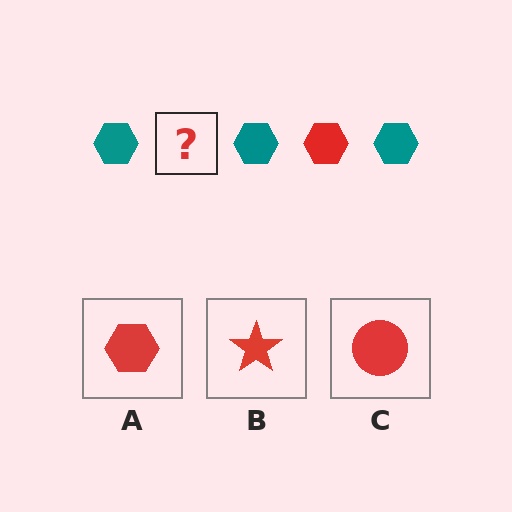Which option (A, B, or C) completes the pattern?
A.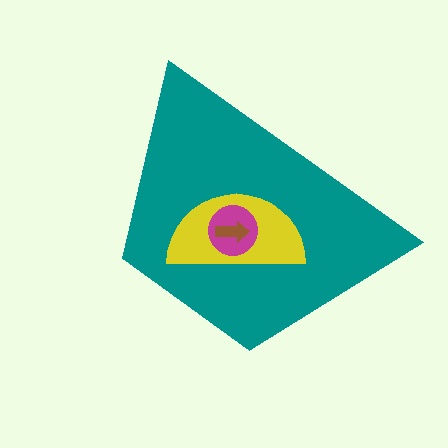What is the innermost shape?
The brown arrow.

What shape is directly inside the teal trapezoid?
The yellow semicircle.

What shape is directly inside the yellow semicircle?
The magenta circle.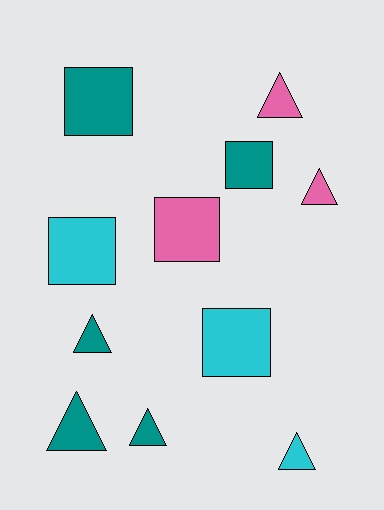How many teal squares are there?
There are 2 teal squares.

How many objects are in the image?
There are 11 objects.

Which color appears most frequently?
Teal, with 5 objects.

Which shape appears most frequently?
Triangle, with 6 objects.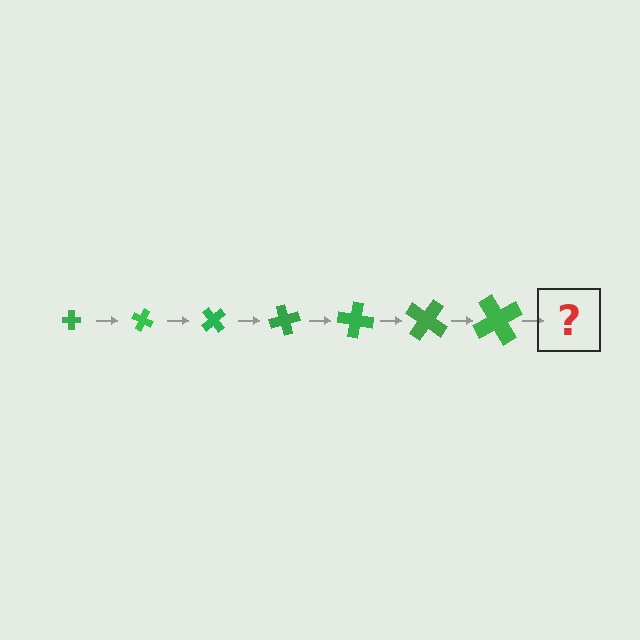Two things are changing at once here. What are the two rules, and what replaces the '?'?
The two rules are that the cross grows larger each step and it rotates 25 degrees each step. The '?' should be a cross, larger than the previous one and rotated 175 degrees from the start.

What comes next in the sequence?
The next element should be a cross, larger than the previous one and rotated 175 degrees from the start.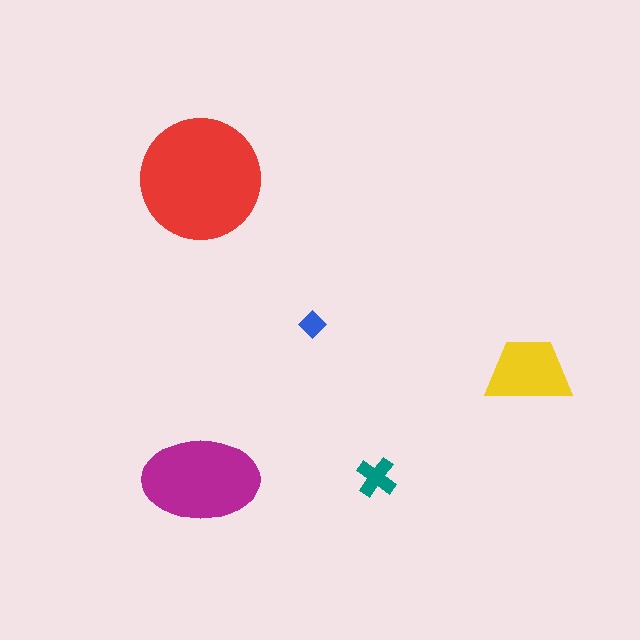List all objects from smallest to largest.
The blue diamond, the teal cross, the yellow trapezoid, the magenta ellipse, the red circle.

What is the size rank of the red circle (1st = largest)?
1st.